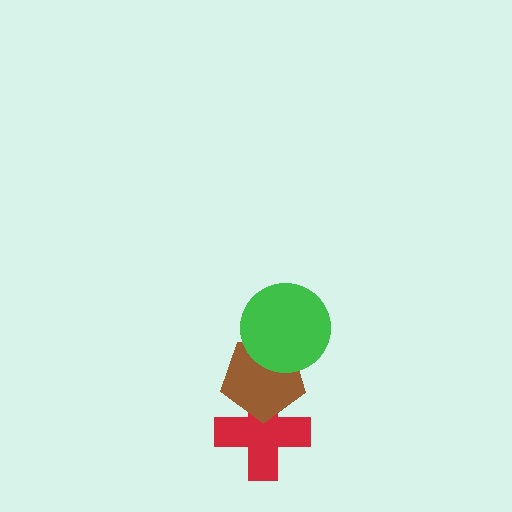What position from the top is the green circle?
The green circle is 1st from the top.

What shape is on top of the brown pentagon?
The green circle is on top of the brown pentagon.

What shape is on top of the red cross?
The brown pentagon is on top of the red cross.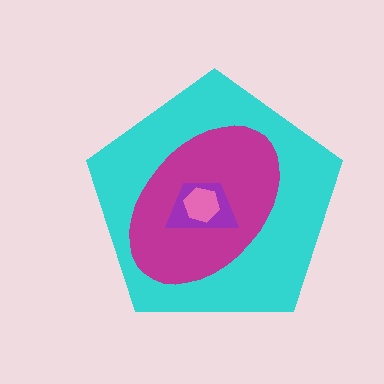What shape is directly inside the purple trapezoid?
The pink hexagon.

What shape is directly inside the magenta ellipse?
The purple trapezoid.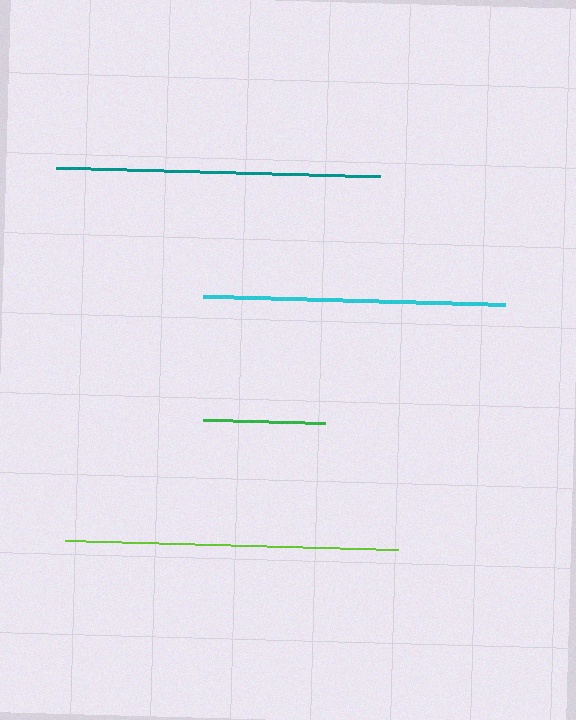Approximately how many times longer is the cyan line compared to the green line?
The cyan line is approximately 2.5 times the length of the green line.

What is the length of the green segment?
The green segment is approximately 122 pixels long.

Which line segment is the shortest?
The green line is the shortest at approximately 122 pixels.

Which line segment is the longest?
The lime line is the longest at approximately 333 pixels.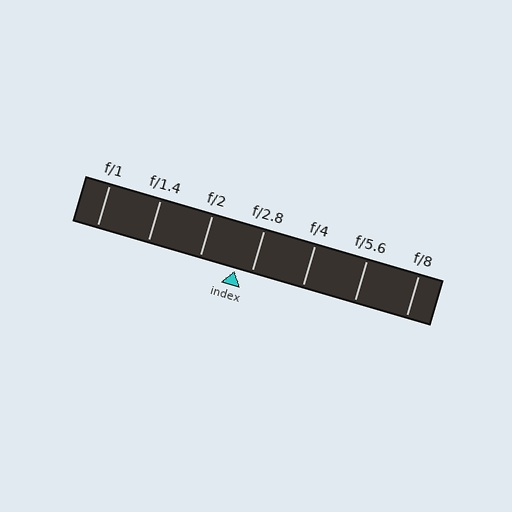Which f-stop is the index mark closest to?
The index mark is closest to f/2.8.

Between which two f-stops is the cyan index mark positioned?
The index mark is between f/2 and f/2.8.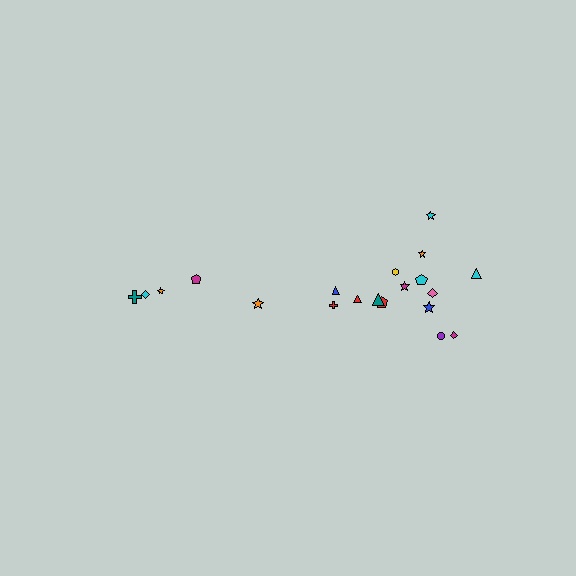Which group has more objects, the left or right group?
The right group.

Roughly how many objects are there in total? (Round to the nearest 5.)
Roughly 20 objects in total.